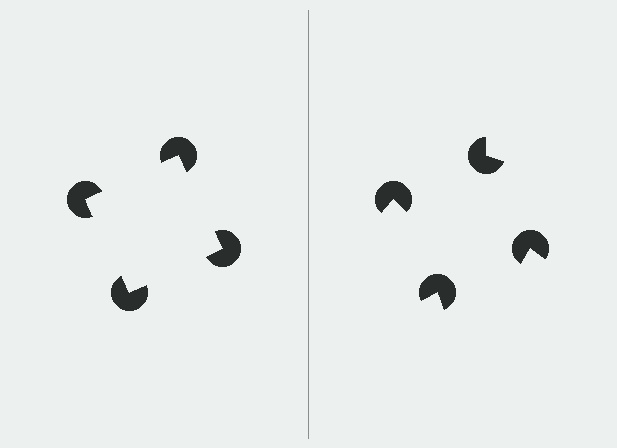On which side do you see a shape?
An illusory square appears on the left side. On the right side the wedge cuts are rotated, so no coherent shape forms.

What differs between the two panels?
The pac-man discs are positioned identically on both sides; only the wedge orientations differ. On the left they align to a square; on the right they are misaligned.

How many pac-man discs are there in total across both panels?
8 — 4 on each side.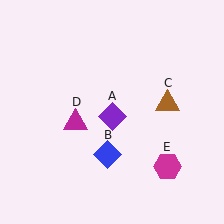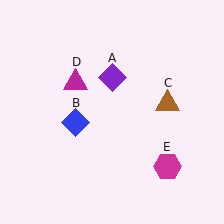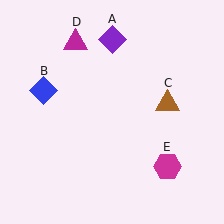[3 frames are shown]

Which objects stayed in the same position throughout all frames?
Brown triangle (object C) and magenta hexagon (object E) remained stationary.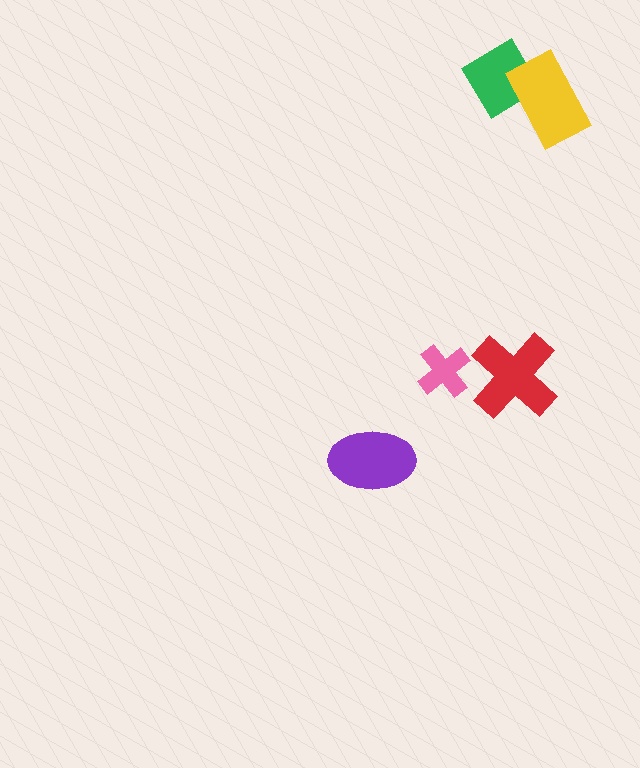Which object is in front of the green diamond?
The yellow rectangle is in front of the green diamond.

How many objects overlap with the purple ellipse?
0 objects overlap with the purple ellipse.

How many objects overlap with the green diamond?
1 object overlaps with the green diamond.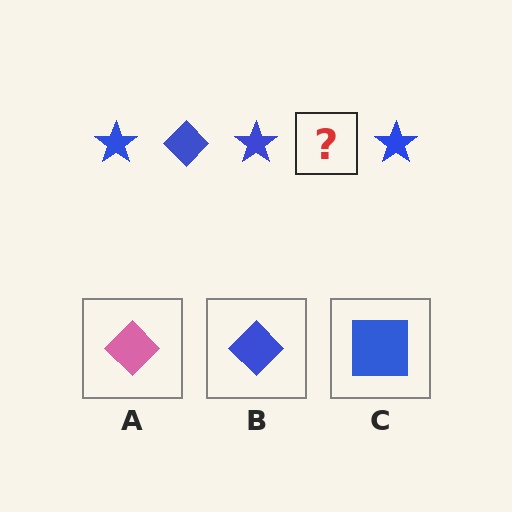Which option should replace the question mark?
Option B.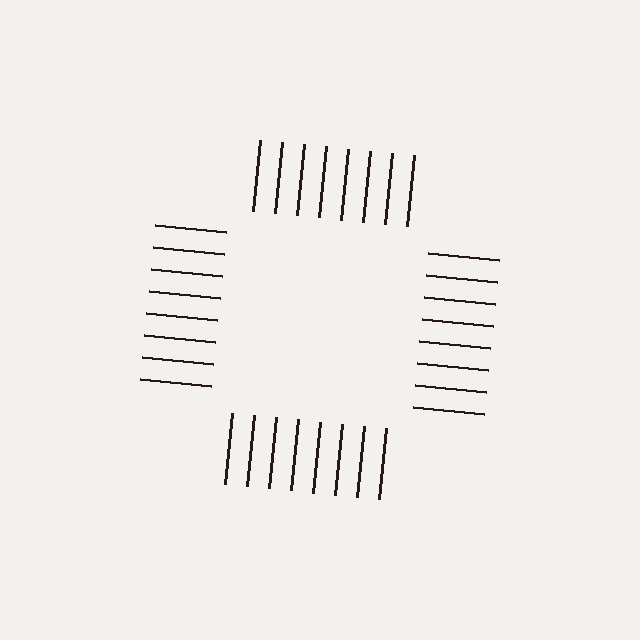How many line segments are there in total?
32 — 8 along each of the 4 edges.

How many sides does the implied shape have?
4 sides — the line-ends trace a square.